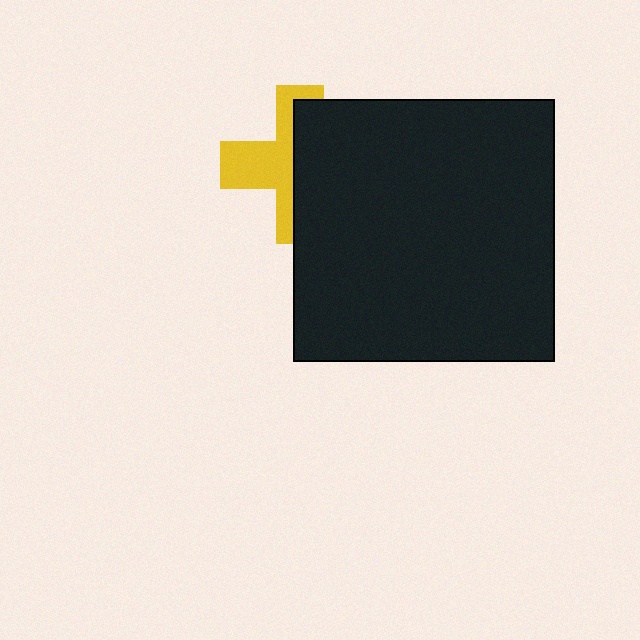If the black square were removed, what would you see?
You would see the complete yellow cross.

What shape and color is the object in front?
The object in front is a black square.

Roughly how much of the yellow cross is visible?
About half of it is visible (roughly 46%).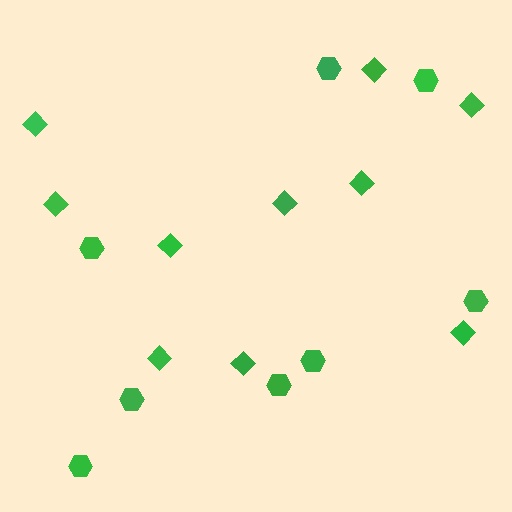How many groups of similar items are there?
There are 2 groups: one group of diamonds (10) and one group of hexagons (8).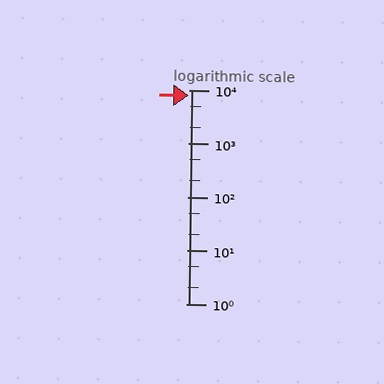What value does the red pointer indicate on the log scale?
The pointer indicates approximately 7800.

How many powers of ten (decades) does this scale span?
The scale spans 4 decades, from 1 to 10000.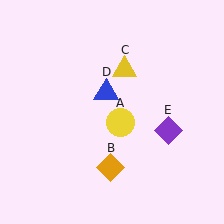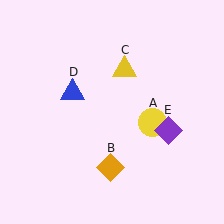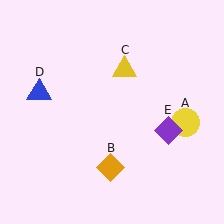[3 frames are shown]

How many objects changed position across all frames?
2 objects changed position: yellow circle (object A), blue triangle (object D).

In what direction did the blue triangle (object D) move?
The blue triangle (object D) moved left.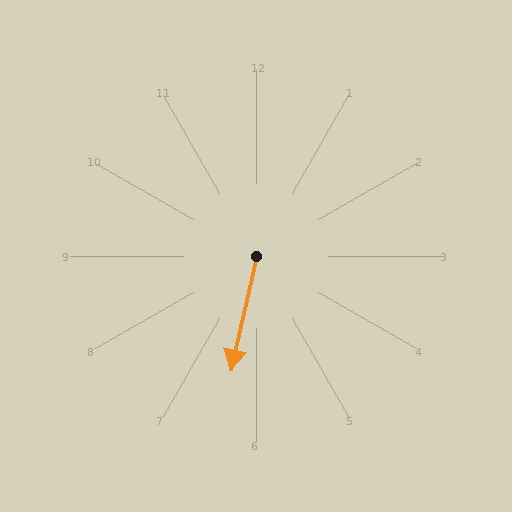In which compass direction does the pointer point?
South.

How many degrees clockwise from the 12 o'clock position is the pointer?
Approximately 193 degrees.